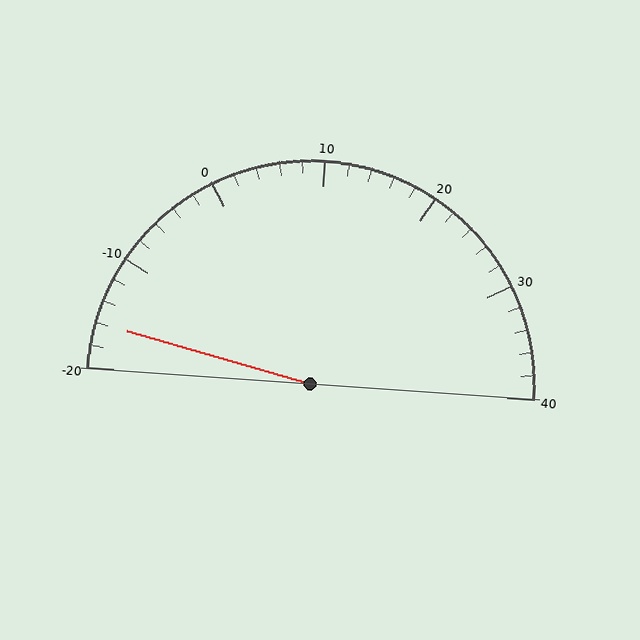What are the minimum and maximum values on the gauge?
The gauge ranges from -20 to 40.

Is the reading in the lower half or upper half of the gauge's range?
The reading is in the lower half of the range (-20 to 40).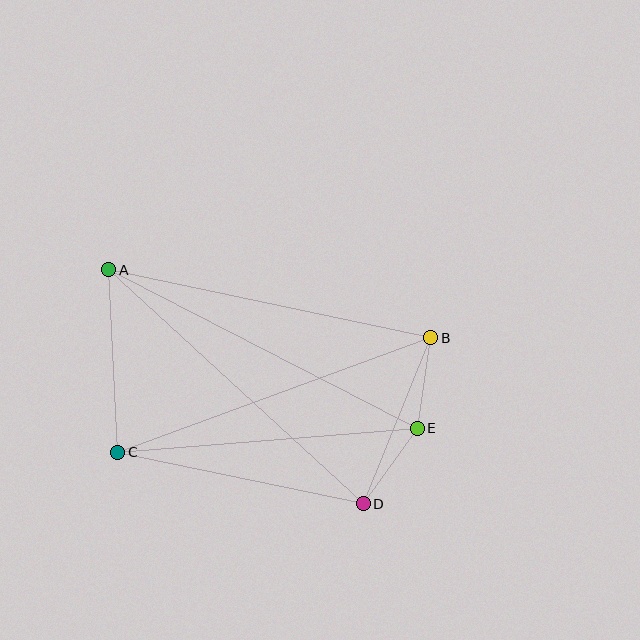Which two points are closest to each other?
Points B and E are closest to each other.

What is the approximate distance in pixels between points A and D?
The distance between A and D is approximately 346 pixels.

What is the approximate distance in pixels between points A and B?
The distance between A and B is approximately 329 pixels.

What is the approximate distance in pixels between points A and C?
The distance between A and C is approximately 183 pixels.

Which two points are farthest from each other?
Points A and E are farthest from each other.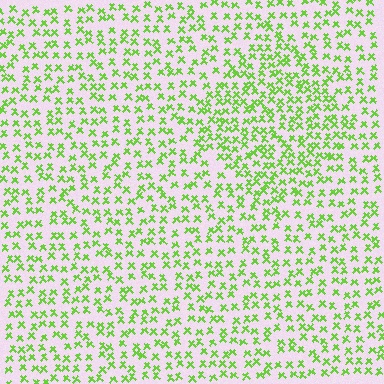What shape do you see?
I see a diamond.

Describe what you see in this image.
The image contains small lime elements arranged at two different densities. A diamond-shaped region is visible where the elements are more densely packed than the surrounding area.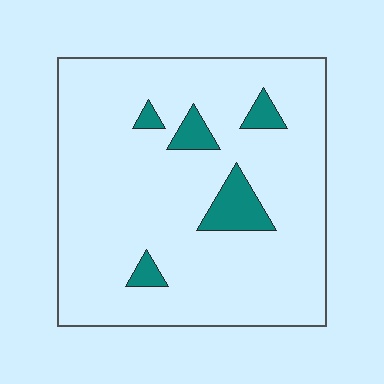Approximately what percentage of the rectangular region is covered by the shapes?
Approximately 10%.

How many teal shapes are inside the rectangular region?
5.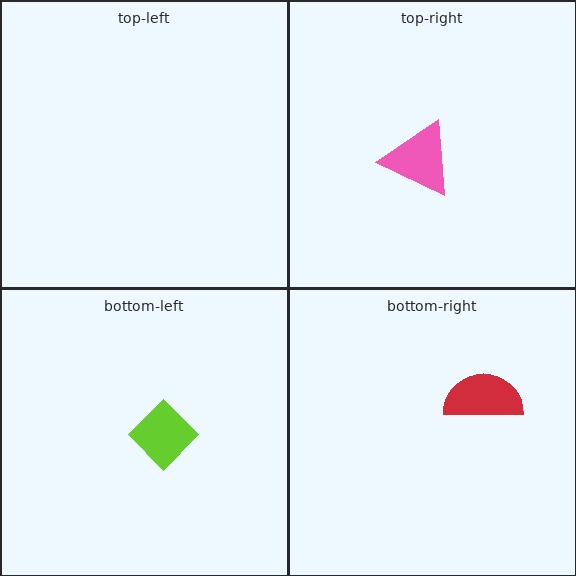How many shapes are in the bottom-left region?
1.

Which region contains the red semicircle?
The bottom-right region.